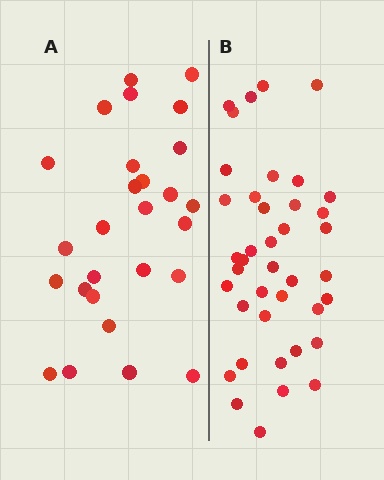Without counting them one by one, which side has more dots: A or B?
Region B (the right region) has more dots.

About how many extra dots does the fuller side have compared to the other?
Region B has approximately 15 more dots than region A.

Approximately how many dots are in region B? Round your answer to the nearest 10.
About 40 dots.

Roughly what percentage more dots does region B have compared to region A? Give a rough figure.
About 50% more.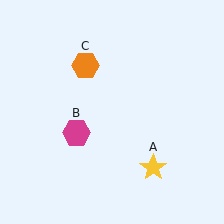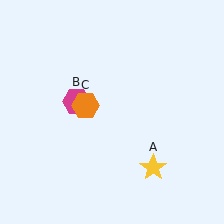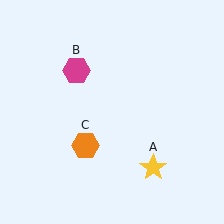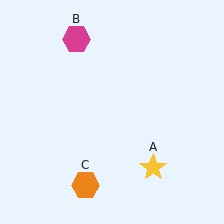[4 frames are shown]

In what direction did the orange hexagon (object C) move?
The orange hexagon (object C) moved down.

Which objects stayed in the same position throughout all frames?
Yellow star (object A) remained stationary.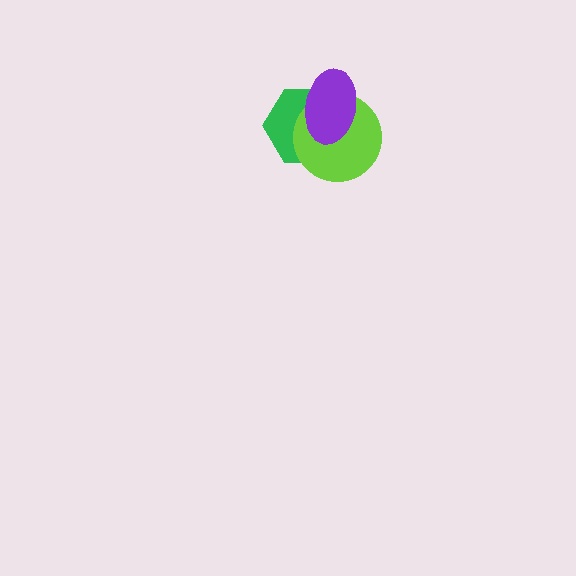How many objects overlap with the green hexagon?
2 objects overlap with the green hexagon.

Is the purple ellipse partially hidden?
No, no other shape covers it.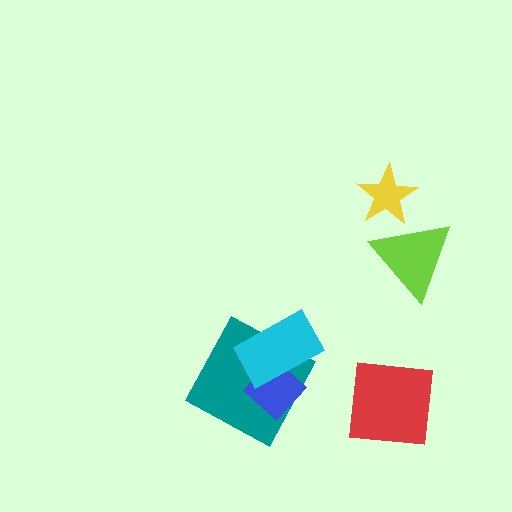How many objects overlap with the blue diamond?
2 objects overlap with the blue diamond.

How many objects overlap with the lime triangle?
1 object overlaps with the lime triangle.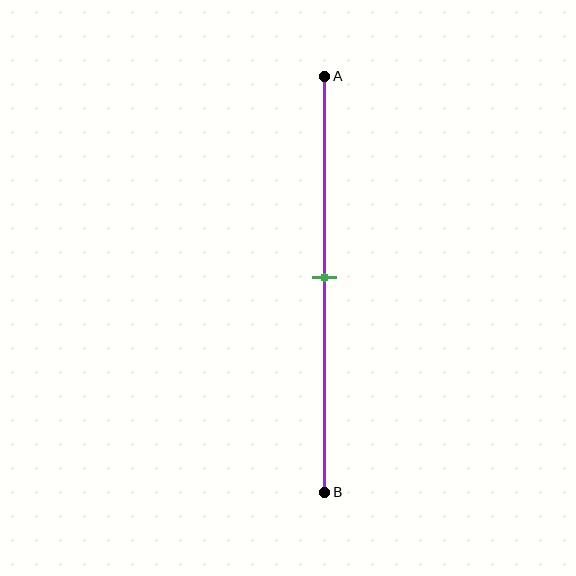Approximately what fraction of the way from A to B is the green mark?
The green mark is approximately 50% of the way from A to B.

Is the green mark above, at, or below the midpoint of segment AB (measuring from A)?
The green mark is approximately at the midpoint of segment AB.